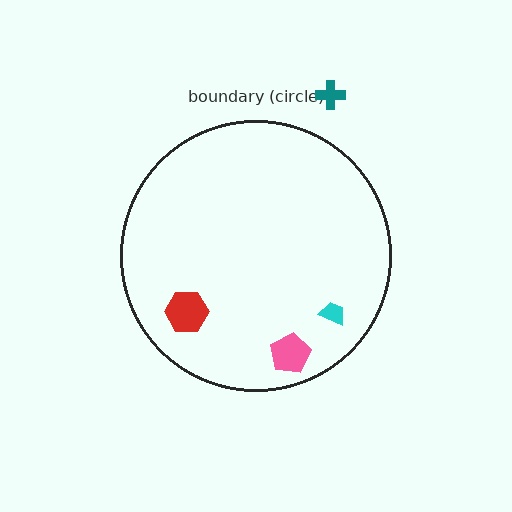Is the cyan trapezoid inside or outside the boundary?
Inside.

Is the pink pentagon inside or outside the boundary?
Inside.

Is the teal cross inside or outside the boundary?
Outside.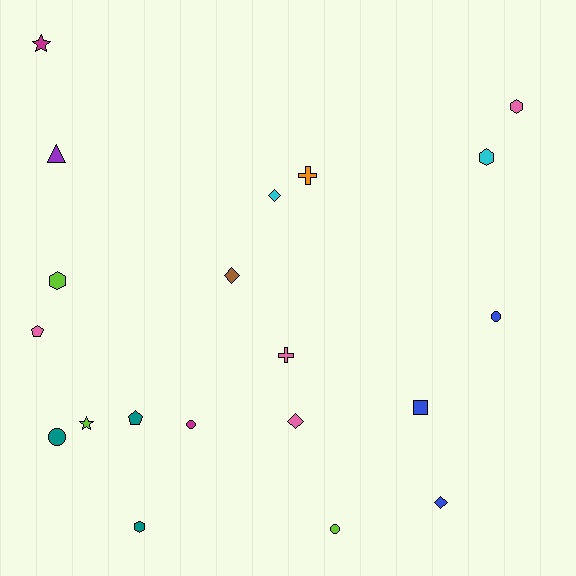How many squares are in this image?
There is 1 square.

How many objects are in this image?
There are 20 objects.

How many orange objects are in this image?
There is 1 orange object.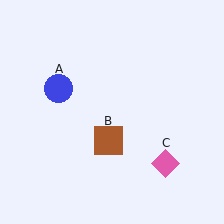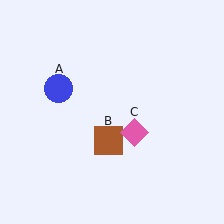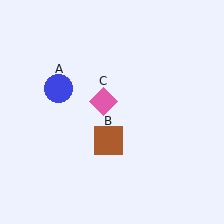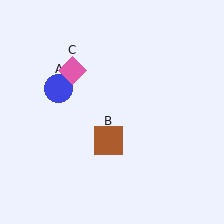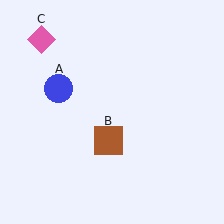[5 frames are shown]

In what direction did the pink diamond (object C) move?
The pink diamond (object C) moved up and to the left.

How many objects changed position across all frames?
1 object changed position: pink diamond (object C).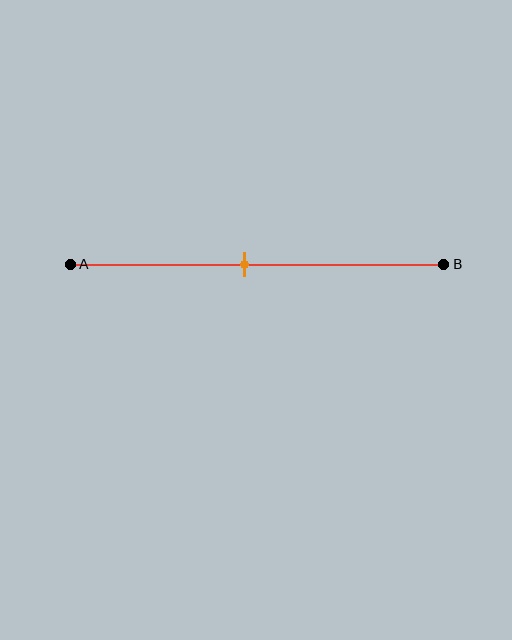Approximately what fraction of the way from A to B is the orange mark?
The orange mark is approximately 45% of the way from A to B.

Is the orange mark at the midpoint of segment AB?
No, the mark is at about 45% from A, not at the 50% midpoint.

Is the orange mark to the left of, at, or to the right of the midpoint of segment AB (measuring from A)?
The orange mark is to the left of the midpoint of segment AB.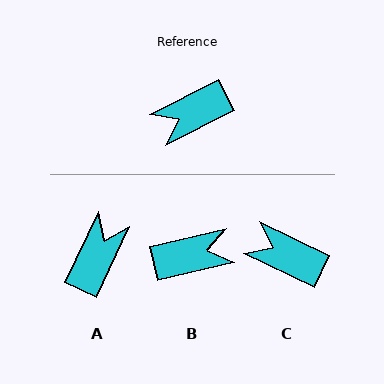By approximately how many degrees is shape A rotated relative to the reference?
Approximately 142 degrees clockwise.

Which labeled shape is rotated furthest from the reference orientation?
B, about 166 degrees away.